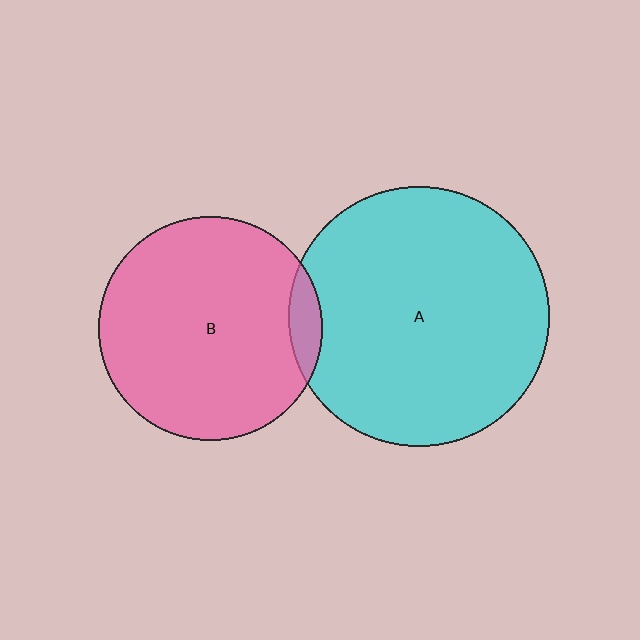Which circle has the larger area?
Circle A (cyan).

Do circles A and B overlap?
Yes.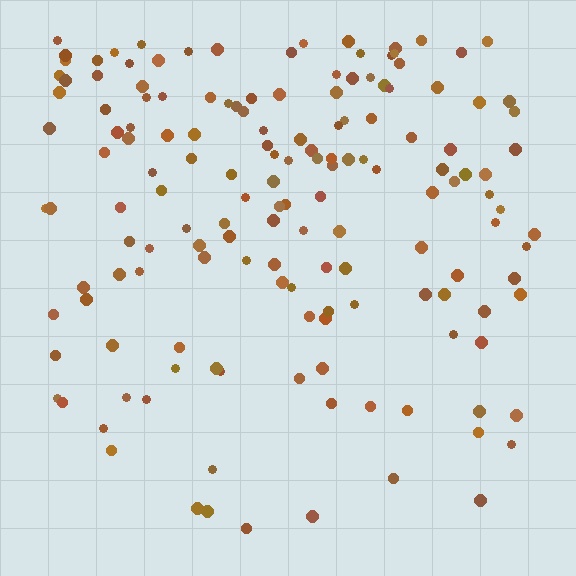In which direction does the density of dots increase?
From bottom to top, with the top side densest.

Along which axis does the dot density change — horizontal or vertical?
Vertical.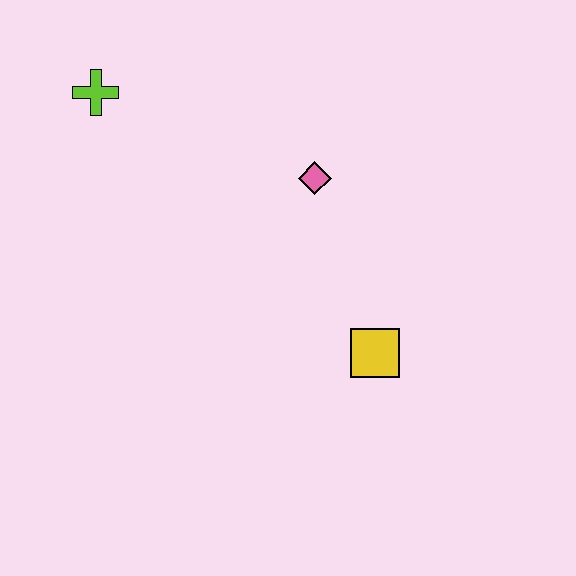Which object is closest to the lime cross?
The pink diamond is closest to the lime cross.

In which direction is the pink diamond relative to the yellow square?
The pink diamond is above the yellow square.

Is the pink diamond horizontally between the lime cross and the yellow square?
Yes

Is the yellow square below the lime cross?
Yes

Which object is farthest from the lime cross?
The yellow square is farthest from the lime cross.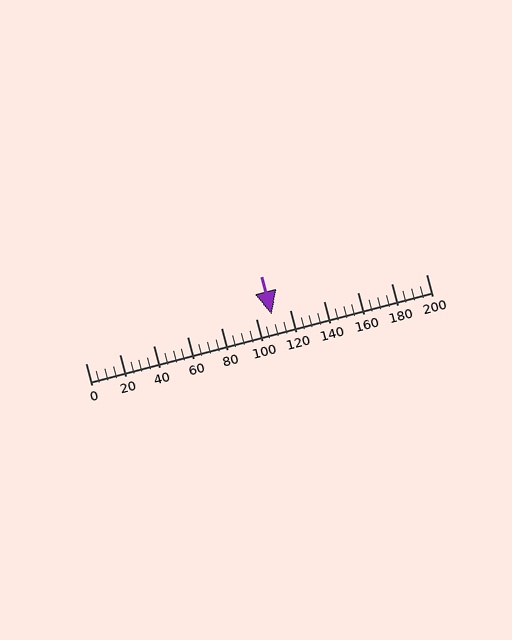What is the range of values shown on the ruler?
The ruler shows values from 0 to 200.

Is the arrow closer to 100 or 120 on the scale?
The arrow is closer to 100.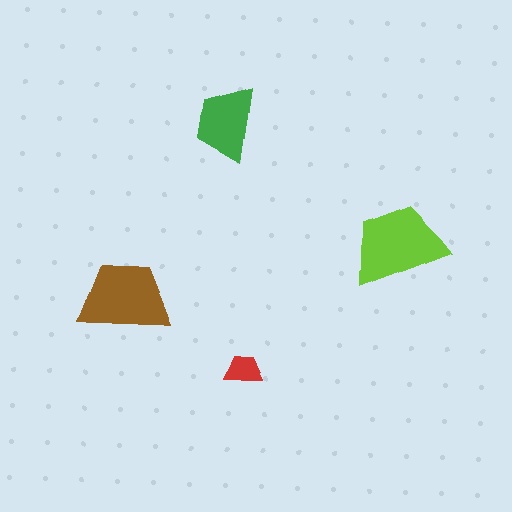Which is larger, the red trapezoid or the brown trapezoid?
The brown one.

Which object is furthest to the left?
The brown trapezoid is leftmost.